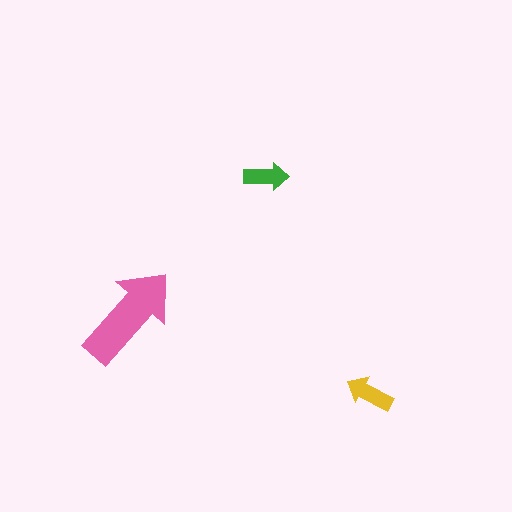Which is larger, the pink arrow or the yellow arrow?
The pink one.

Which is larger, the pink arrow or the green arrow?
The pink one.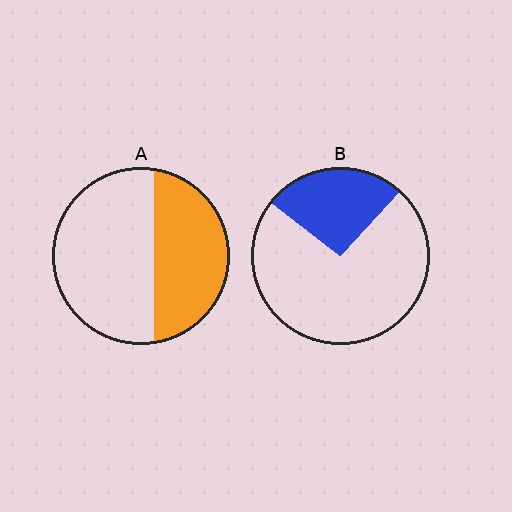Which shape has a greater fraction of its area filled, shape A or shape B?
Shape A.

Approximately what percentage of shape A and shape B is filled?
A is approximately 40% and B is approximately 25%.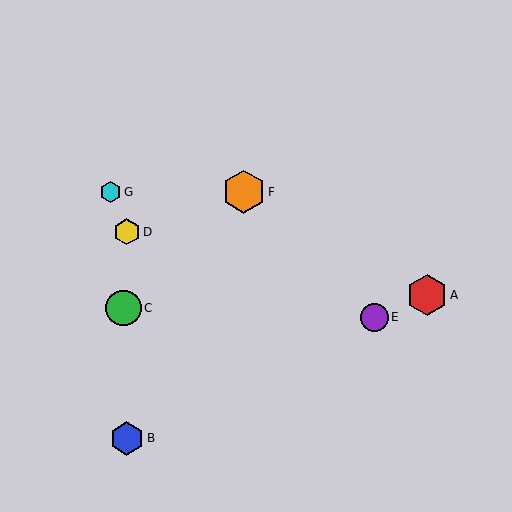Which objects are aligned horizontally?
Objects F, G are aligned horizontally.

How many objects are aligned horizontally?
2 objects (F, G) are aligned horizontally.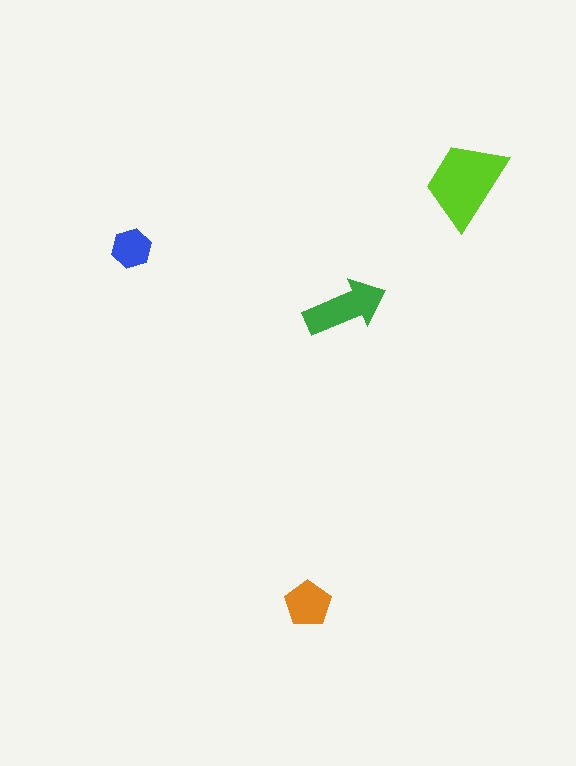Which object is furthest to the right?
The lime trapezoid is rightmost.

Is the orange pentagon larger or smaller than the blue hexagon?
Larger.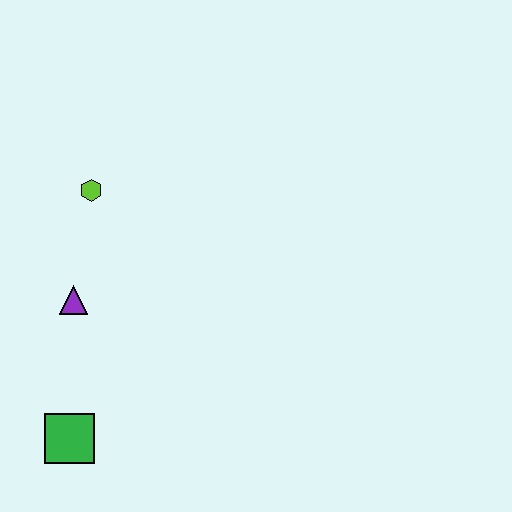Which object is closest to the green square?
The purple triangle is closest to the green square.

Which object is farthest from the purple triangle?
The green square is farthest from the purple triangle.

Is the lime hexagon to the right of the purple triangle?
Yes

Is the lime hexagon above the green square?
Yes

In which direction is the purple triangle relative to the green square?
The purple triangle is above the green square.